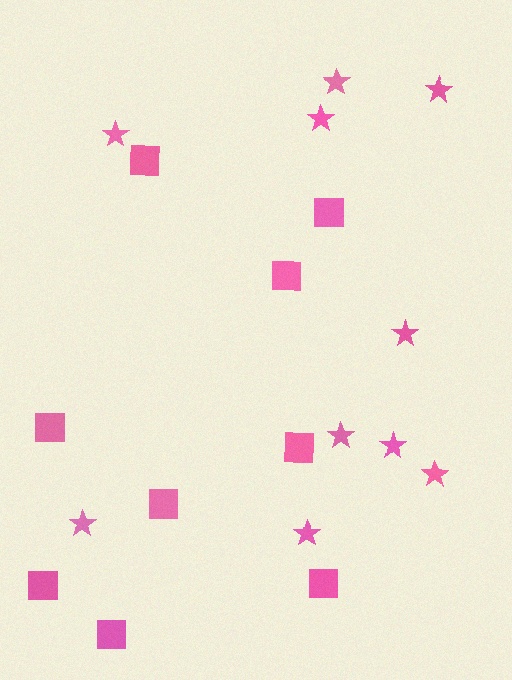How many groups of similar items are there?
There are 2 groups: one group of stars (10) and one group of squares (9).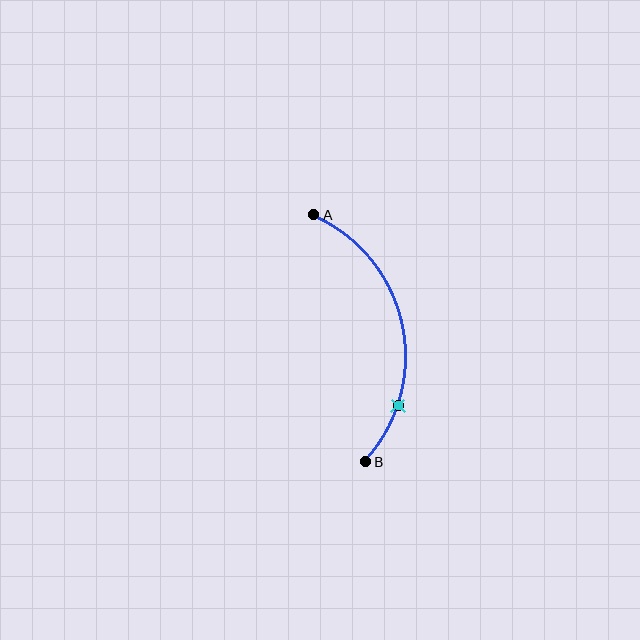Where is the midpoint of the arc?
The arc midpoint is the point on the curve farthest from the straight line joining A and B. It sits to the right of that line.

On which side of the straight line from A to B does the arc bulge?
The arc bulges to the right of the straight line connecting A and B.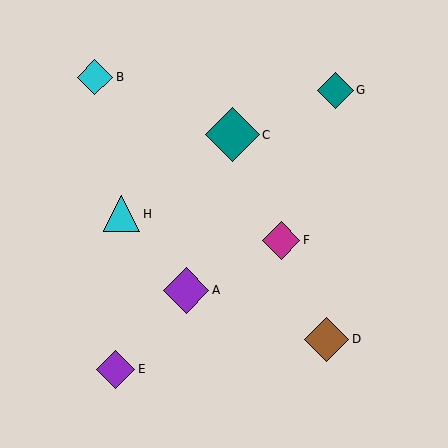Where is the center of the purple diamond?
The center of the purple diamond is at (186, 290).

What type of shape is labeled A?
Shape A is a purple diamond.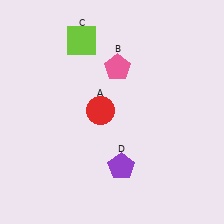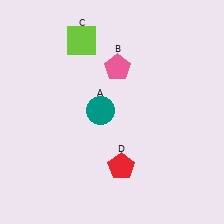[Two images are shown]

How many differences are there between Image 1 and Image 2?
There are 2 differences between the two images.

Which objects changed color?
A changed from red to teal. D changed from purple to red.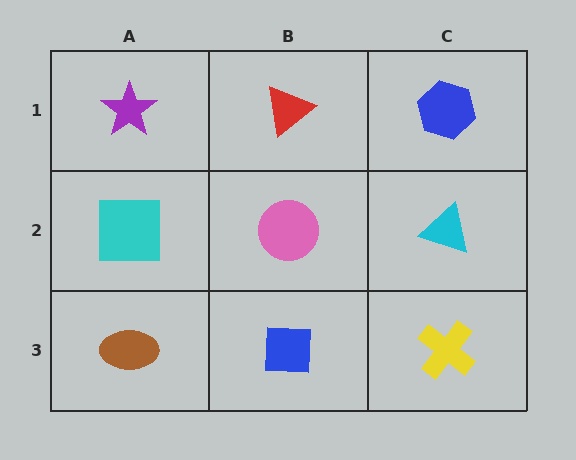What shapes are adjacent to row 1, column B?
A pink circle (row 2, column B), a purple star (row 1, column A), a blue hexagon (row 1, column C).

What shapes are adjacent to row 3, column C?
A cyan triangle (row 2, column C), a blue square (row 3, column B).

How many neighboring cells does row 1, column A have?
2.